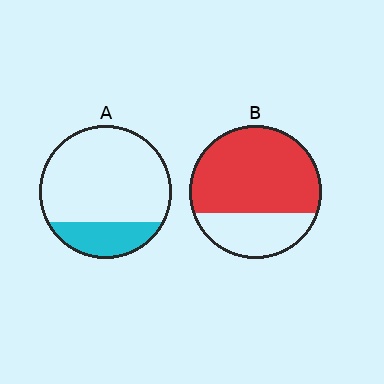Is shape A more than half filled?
No.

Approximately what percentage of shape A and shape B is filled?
A is approximately 20% and B is approximately 70%.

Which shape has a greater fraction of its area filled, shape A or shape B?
Shape B.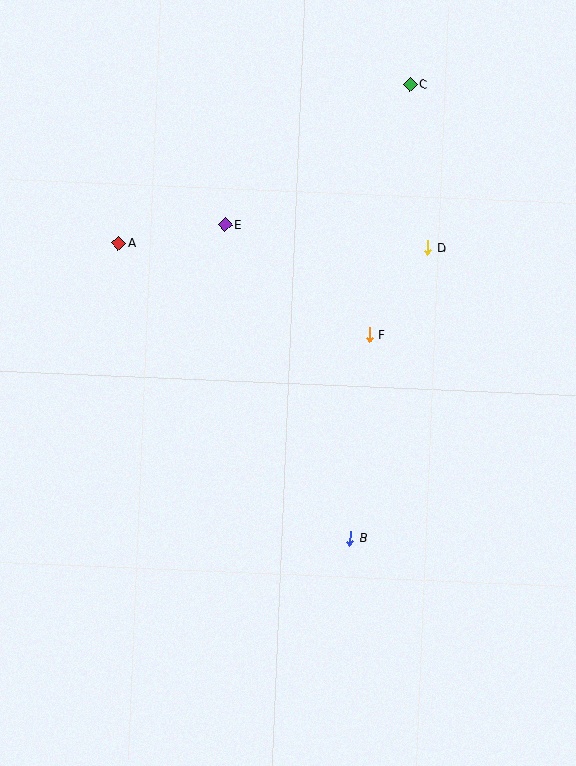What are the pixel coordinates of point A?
Point A is at (118, 243).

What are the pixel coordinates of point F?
Point F is at (370, 335).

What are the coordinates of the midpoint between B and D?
The midpoint between B and D is at (389, 393).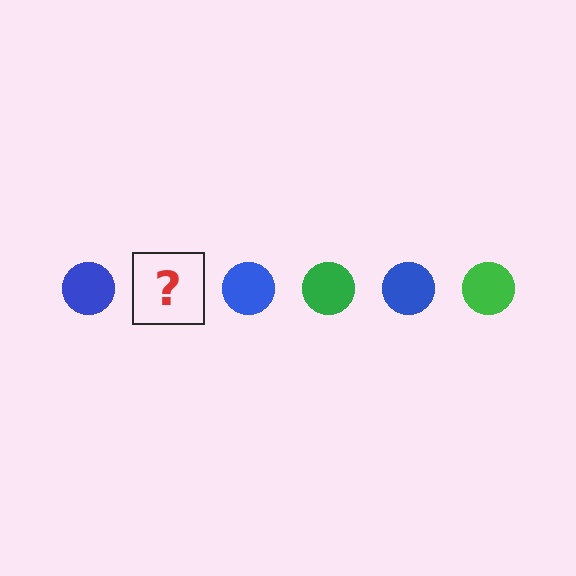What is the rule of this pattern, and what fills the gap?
The rule is that the pattern cycles through blue, green circles. The gap should be filled with a green circle.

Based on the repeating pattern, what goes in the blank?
The blank should be a green circle.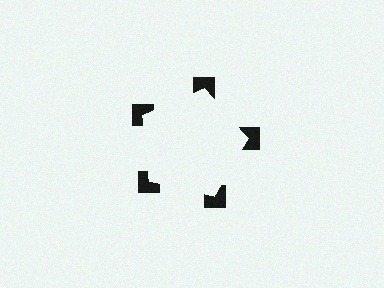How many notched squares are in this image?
There are 5 — one at each vertex of the illusory pentagon.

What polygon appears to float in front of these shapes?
An illusory pentagon — its edges are inferred from the aligned wedge cuts in the notched squares, not physically drawn.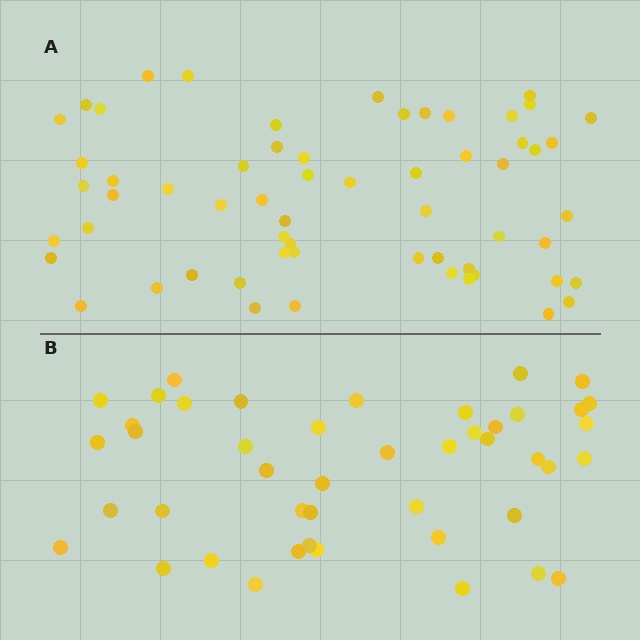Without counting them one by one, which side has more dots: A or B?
Region A (the top region) has more dots.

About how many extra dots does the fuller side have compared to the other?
Region A has approximately 15 more dots than region B.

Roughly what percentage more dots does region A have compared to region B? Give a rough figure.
About 35% more.